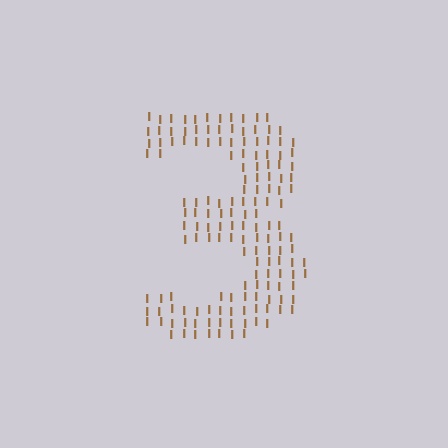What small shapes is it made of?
It is made of small letter I's.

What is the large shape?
The large shape is the digit 3.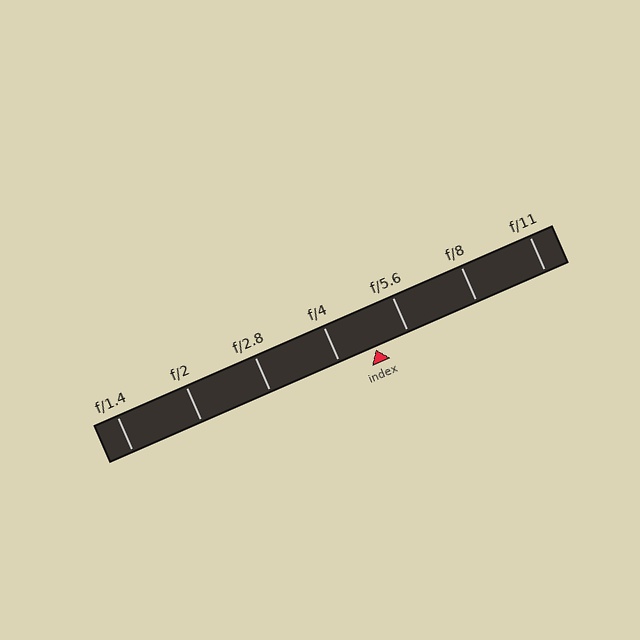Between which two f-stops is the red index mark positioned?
The index mark is between f/4 and f/5.6.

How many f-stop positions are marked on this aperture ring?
There are 7 f-stop positions marked.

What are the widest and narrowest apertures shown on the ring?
The widest aperture shown is f/1.4 and the narrowest is f/11.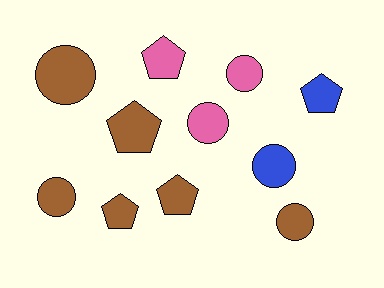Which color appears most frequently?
Brown, with 6 objects.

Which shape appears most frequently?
Circle, with 6 objects.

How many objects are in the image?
There are 11 objects.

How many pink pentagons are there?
There is 1 pink pentagon.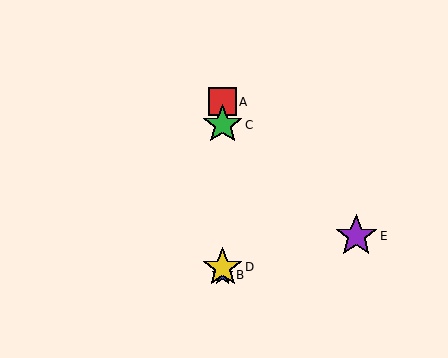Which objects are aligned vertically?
Objects A, B, C, D are aligned vertically.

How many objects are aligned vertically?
4 objects (A, B, C, D) are aligned vertically.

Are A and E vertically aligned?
No, A is at x≈223 and E is at x≈356.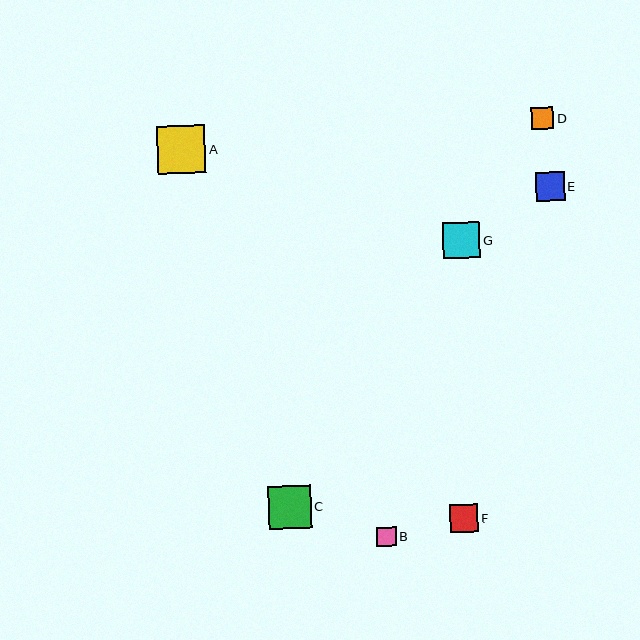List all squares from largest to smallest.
From largest to smallest: A, C, G, E, F, D, B.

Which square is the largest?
Square A is the largest with a size of approximately 48 pixels.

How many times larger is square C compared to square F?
Square C is approximately 1.5 times the size of square F.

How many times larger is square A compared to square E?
Square A is approximately 1.7 times the size of square E.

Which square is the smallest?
Square B is the smallest with a size of approximately 19 pixels.